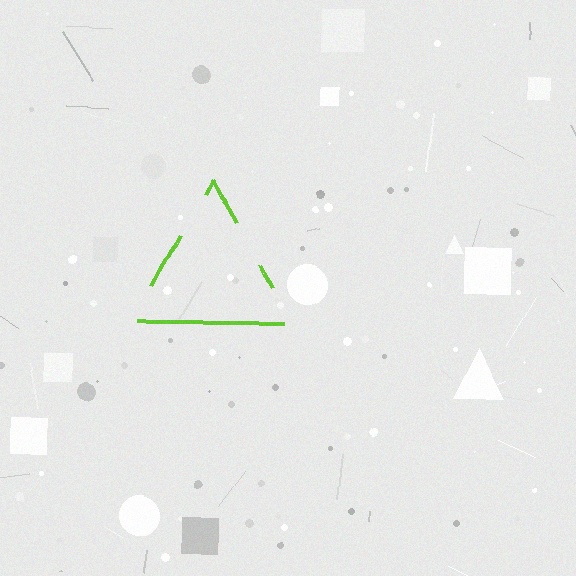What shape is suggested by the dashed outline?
The dashed outline suggests a triangle.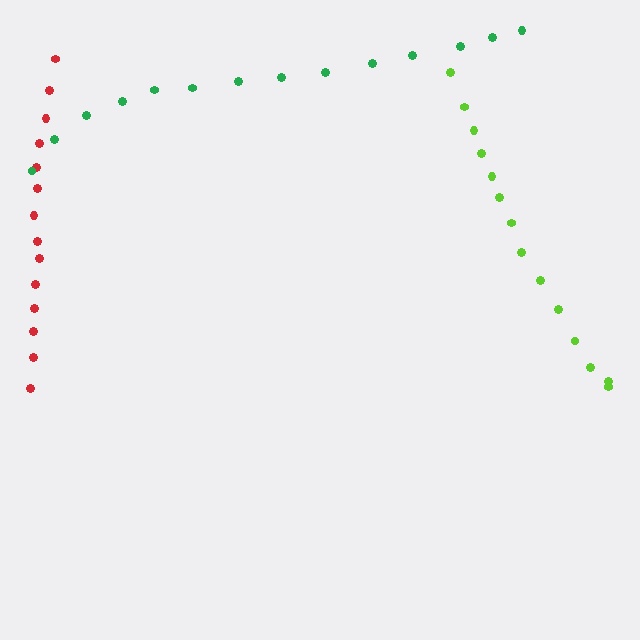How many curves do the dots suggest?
There are 3 distinct paths.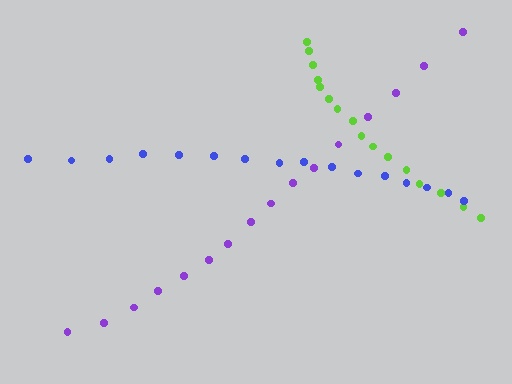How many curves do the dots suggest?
There are 3 distinct paths.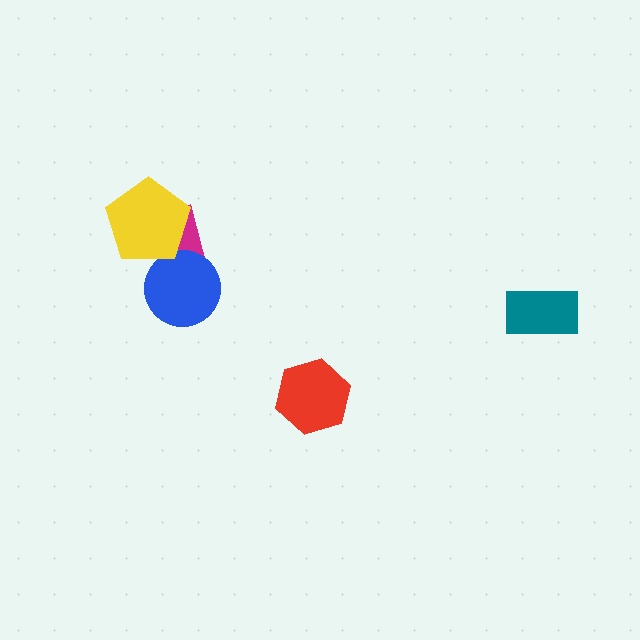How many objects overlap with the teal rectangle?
0 objects overlap with the teal rectangle.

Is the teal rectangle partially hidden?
No, no other shape covers it.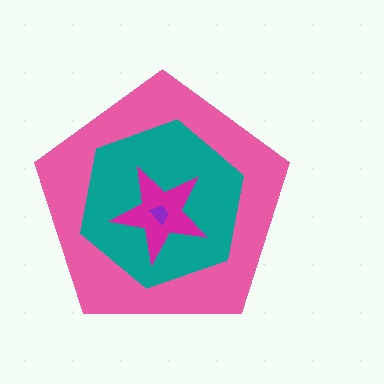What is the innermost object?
The purple trapezoid.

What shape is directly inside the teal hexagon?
The magenta star.